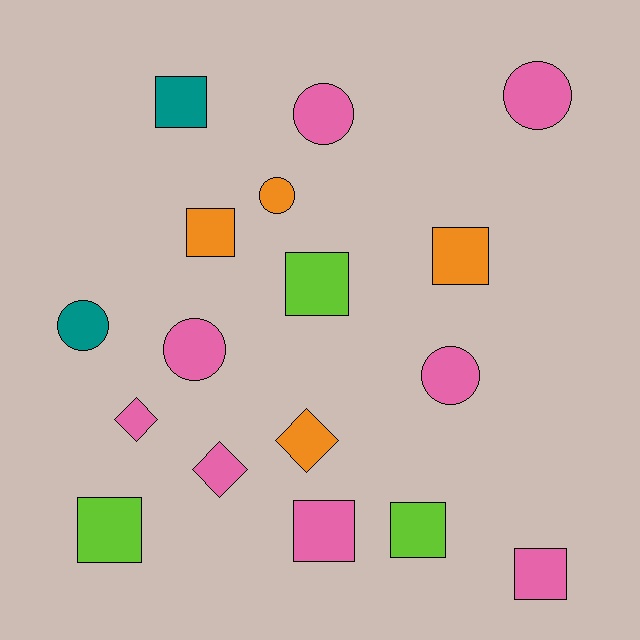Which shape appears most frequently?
Square, with 8 objects.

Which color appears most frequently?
Pink, with 8 objects.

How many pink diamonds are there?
There are 2 pink diamonds.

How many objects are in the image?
There are 17 objects.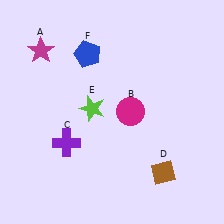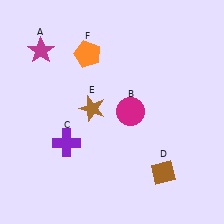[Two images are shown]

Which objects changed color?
E changed from lime to brown. F changed from blue to orange.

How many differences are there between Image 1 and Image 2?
There are 2 differences between the two images.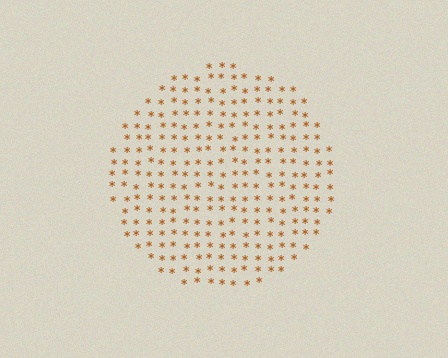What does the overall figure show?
The overall figure shows a circle.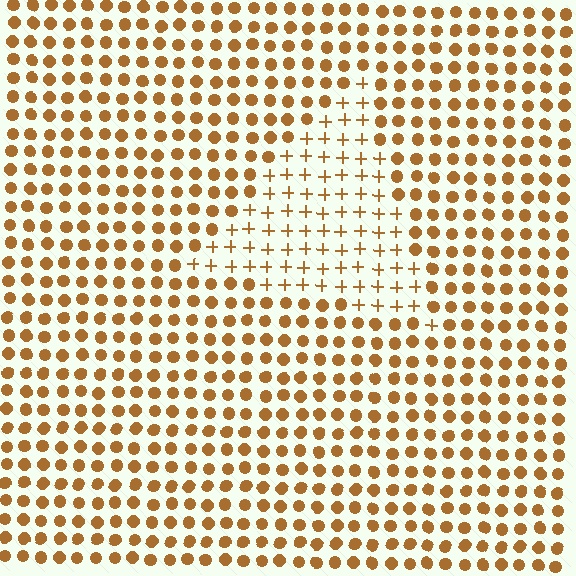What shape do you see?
I see a triangle.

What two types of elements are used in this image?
The image uses plus signs inside the triangle region and circles outside it.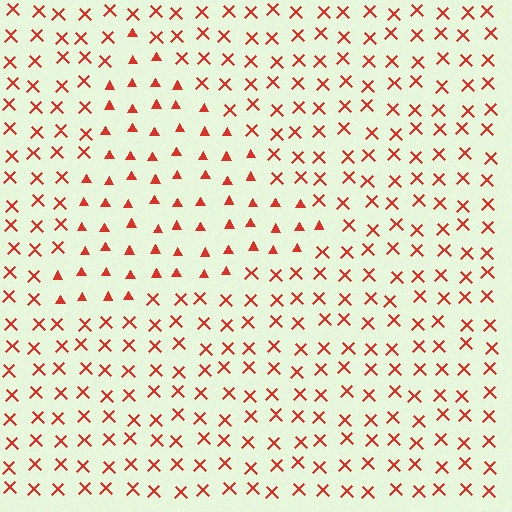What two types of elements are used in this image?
The image uses triangles inside the triangle region and X marks outside it.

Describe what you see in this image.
The image is filled with small red elements arranged in a uniform grid. A triangle-shaped region contains triangles, while the surrounding area contains X marks. The boundary is defined purely by the change in element shape.